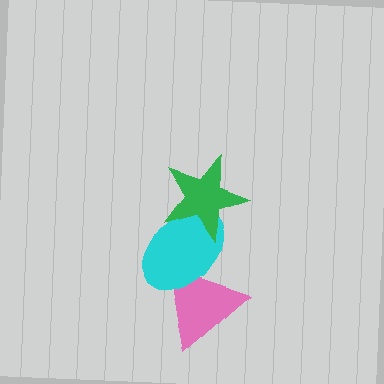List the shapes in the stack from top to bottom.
From top to bottom: the green star, the cyan ellipse, the pink triangle.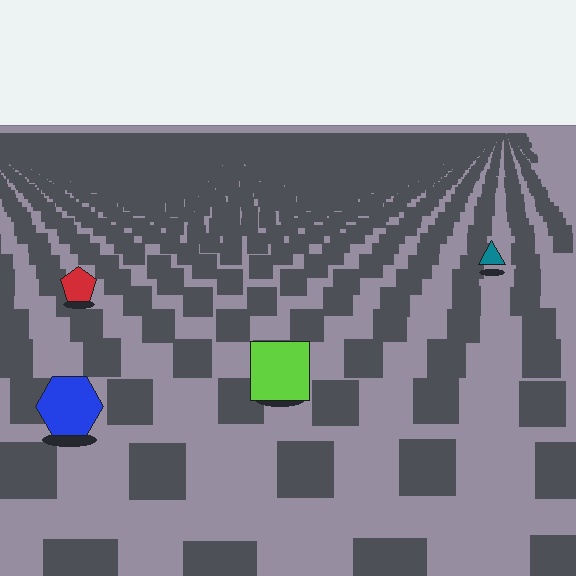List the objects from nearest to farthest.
From nearest to farthest: the blue hexagon, the lime square, the red pentagon, the teal triangle.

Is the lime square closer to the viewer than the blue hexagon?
No. The blue hexagon is closer — you can tell from the texture gradient: the ground texture is coarser near it.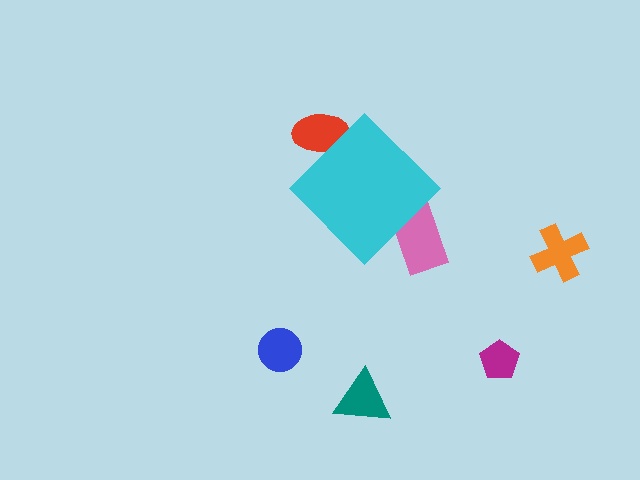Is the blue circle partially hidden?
No, the blue circle is fully visible.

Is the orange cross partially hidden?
No, the orange cross is fully visible.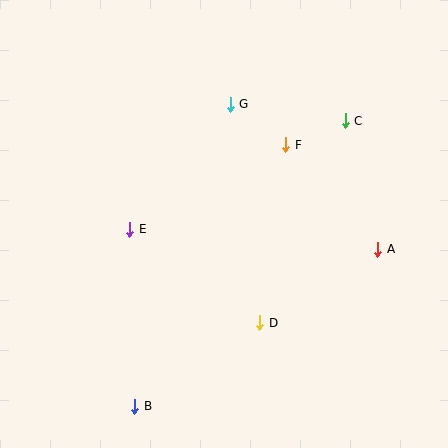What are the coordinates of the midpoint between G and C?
The midpoint between G and C is at (288, 113).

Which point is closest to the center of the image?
Point E at (130, 229) is closest to the center.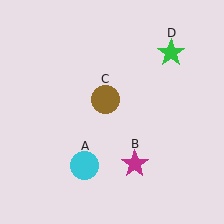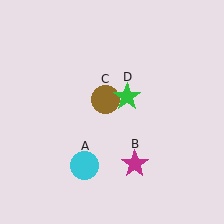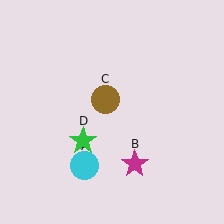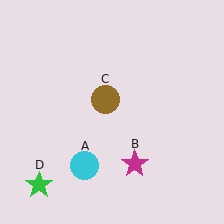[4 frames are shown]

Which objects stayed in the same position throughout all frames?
Cyan circle (object A) and magenta star (object B) and brown circle (object C) remained stationary.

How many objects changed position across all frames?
1 object changed position: green star (object D).